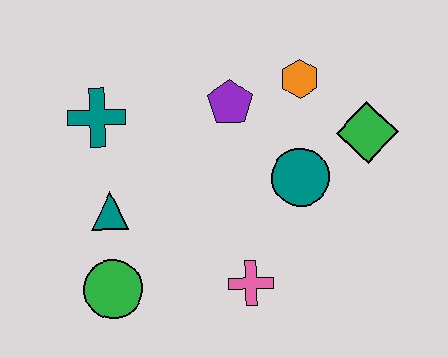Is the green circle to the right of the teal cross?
Yes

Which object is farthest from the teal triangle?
The green diamond is farthest from the teal triangle.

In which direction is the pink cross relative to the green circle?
The pink cross is to the right of the green circle.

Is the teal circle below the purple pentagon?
Yes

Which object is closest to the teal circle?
The green diamond is closest to the teal circle.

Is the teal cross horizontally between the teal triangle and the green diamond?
No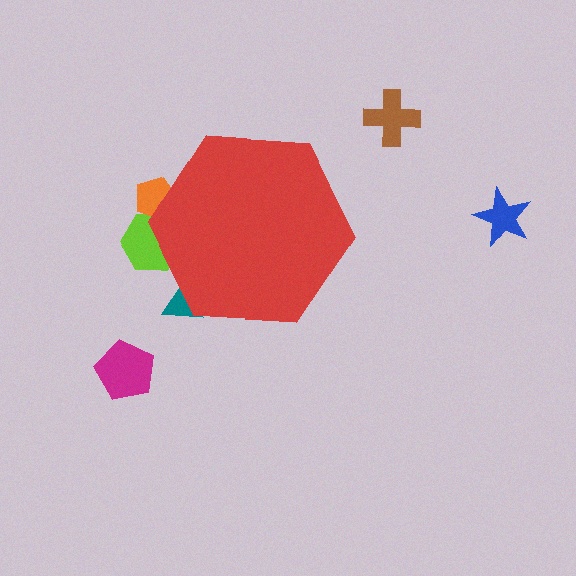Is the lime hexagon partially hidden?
Yes, the lime hexagon is partially hidden behind the red hexagon.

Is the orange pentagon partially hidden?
Yes, the orange pentagon is partially hidden behind the red hexagon.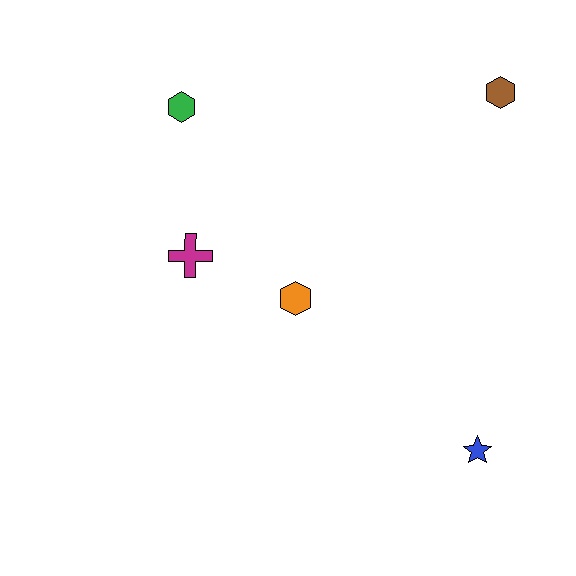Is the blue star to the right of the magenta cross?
Yes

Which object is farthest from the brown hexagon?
The blue star is farthest from the brown hexagon.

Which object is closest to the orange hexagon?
The magenta cross is closest to the orange hexagon.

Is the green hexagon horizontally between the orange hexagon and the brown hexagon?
No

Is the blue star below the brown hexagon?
Yes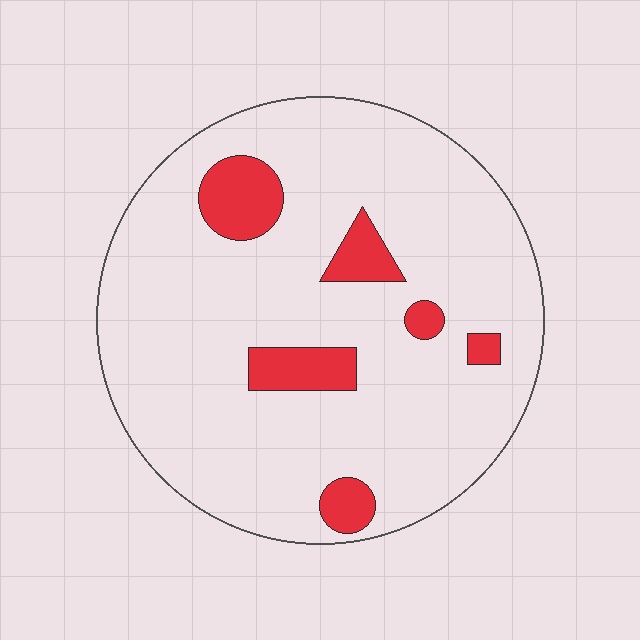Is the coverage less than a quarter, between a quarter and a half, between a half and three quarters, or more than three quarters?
Less than a quarter.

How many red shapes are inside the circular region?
6.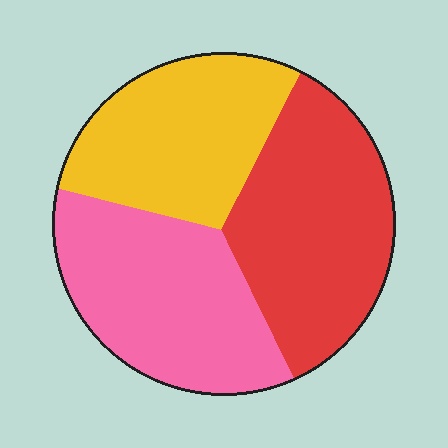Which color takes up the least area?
Yellow, at roughly 30%.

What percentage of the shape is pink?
Pink takes up about one third (1/3) of the shape.